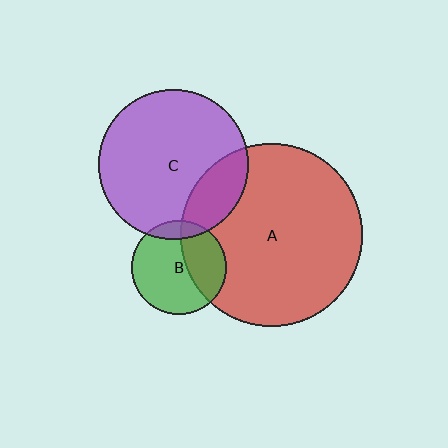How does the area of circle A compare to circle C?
Approximately 1.5 times.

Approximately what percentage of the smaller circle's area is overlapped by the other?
Approximately 35%.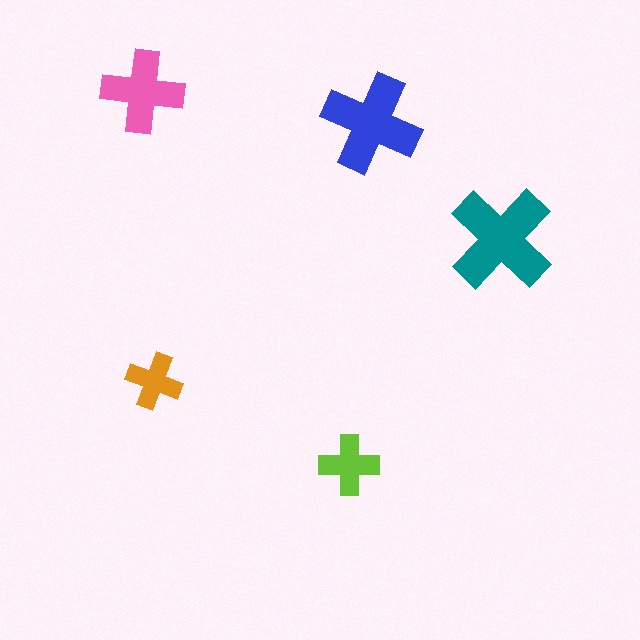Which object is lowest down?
The lime cross is bottommost.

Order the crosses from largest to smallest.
the teal one, the blue one, the pink one, the lime one, the orange one.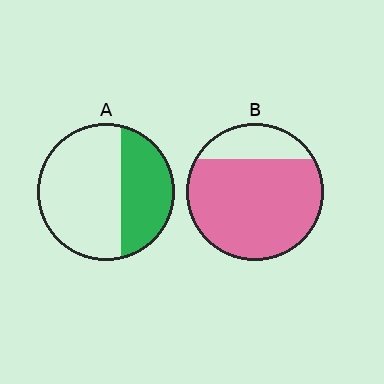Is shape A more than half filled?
No.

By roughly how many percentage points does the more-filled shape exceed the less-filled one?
By roughly 45 percentage points (B over A).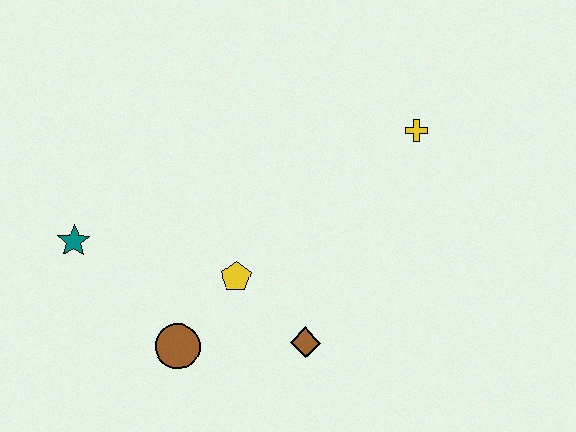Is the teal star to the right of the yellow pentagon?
No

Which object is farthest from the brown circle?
The yellow cross is farthest from the brown circle.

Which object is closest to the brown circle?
The yellow pentagon is closest to the brown circle.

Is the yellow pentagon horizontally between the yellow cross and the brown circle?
Yes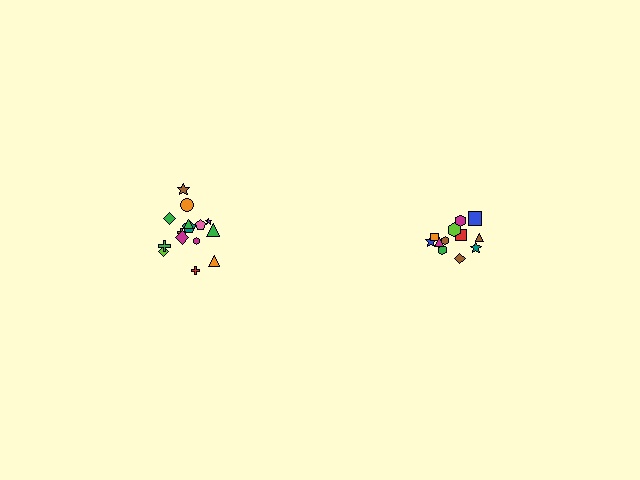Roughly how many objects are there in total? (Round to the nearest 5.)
Roughly 25 objects in total.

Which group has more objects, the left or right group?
The left group.